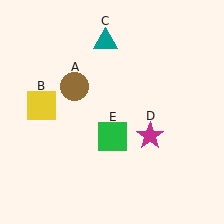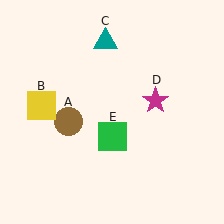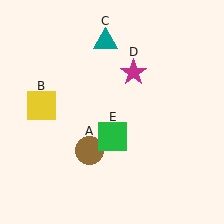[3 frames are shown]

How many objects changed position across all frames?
2 objects changed position: brown circle (object A), magenta star (object D).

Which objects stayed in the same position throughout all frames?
Yellow square (object B) and teal triangle (object C) and green square (object E) remained stationary.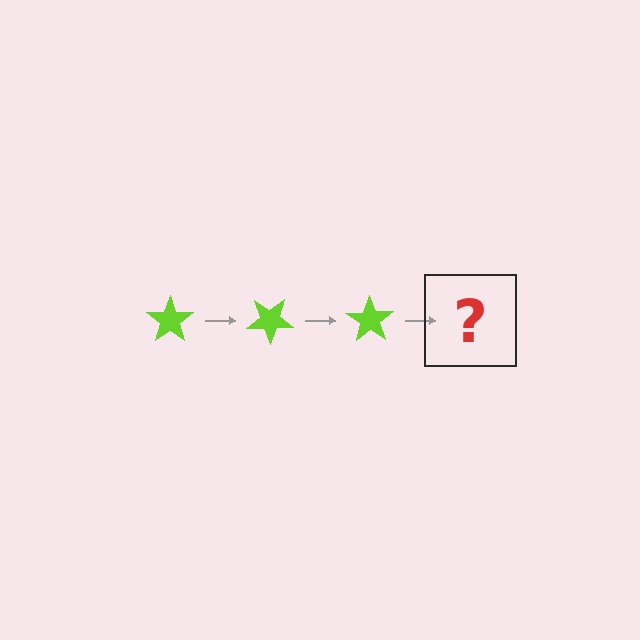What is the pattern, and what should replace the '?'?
The pattern is that the star rotates 35 degrees each step. The '?' should be a lime star rotated 105 degrees.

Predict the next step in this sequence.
The next step is a lime star rotated 105 degrees.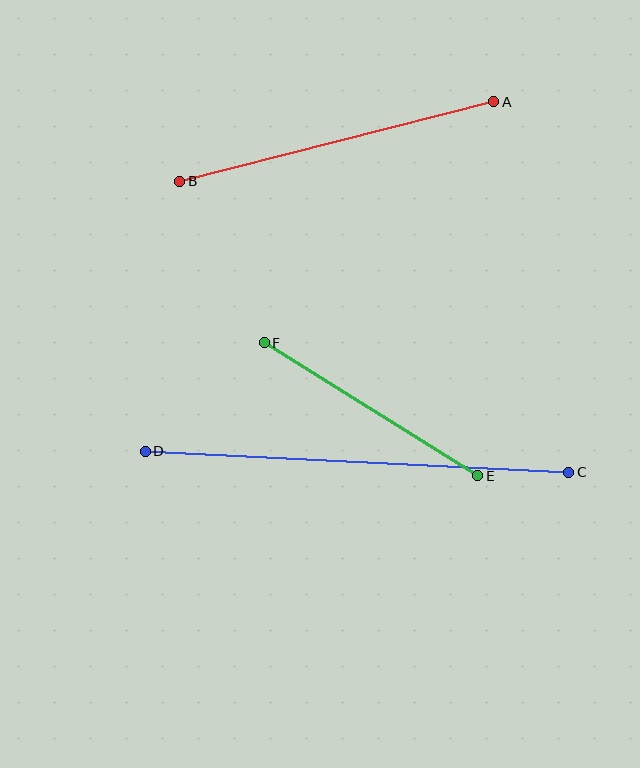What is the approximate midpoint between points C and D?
The midpoint is at approximately (357, 462) pixels.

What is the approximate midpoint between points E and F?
The midpoint is at approximately (371, 409) pixels.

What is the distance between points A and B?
The distance is approximately 324 pixels.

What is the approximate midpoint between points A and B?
The midpoint is at approximately (337, 141) pixels.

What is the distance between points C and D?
The distance is approximately 424 pixels.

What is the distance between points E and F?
The distance is approximately 251 pixels.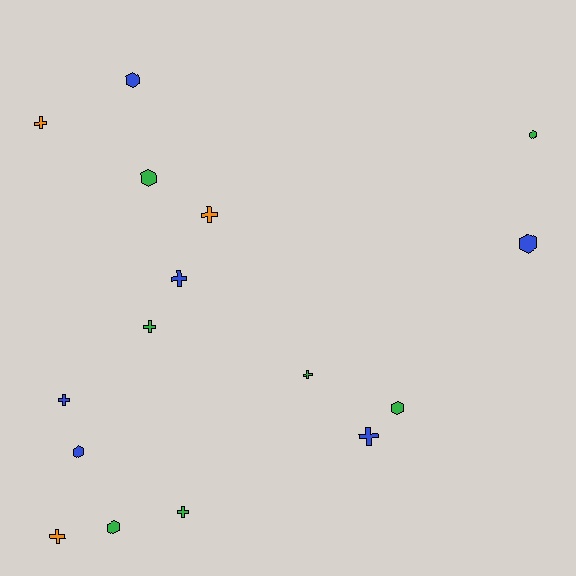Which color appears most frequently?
Green, with 7 objects.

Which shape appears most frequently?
Cross, with 9 objects.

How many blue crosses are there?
There are 3 blue crosses.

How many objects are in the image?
There are 16 objects.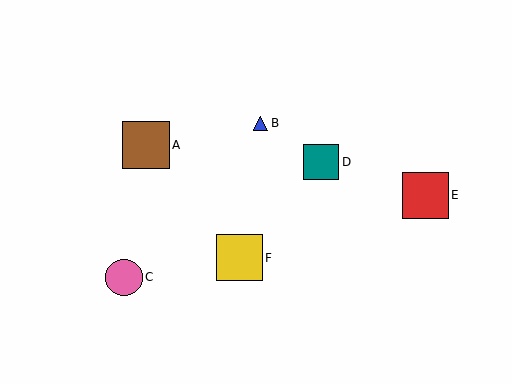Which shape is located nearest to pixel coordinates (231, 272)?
The yellow square (labeled F) at (239, 258) is nearest to that location.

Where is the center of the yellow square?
The center of the yellow square is at (239, 258).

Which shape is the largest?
The brown square (labeled A) is the largest.